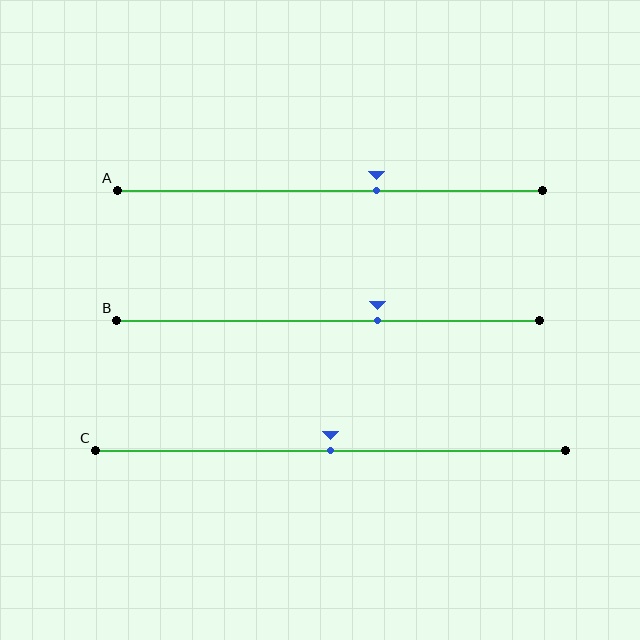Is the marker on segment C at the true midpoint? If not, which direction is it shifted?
Yes, the marker on segment C is at the true midpoint.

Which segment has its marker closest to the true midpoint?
Segment C has its marker closest to the true midpoint.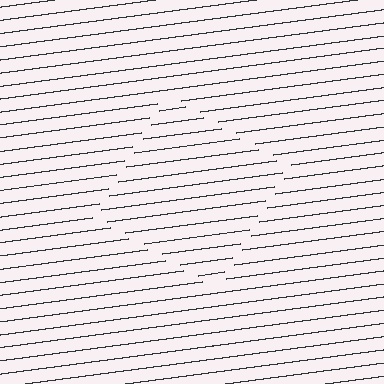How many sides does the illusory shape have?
4 sides — the line-ends trace a square.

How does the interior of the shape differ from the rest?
The interior of the shape contains the same grating, shifted by half a period — the contour is defined by the phase discontinuity where line-ends from the inner and outer gratings abut.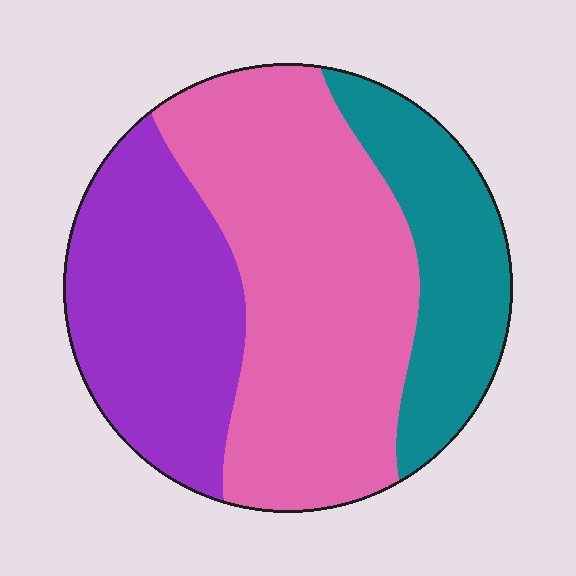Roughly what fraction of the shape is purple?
Purple takes up between a sixth and a third of the shape.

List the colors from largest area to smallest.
From largest to smallest: pink, purple, teal.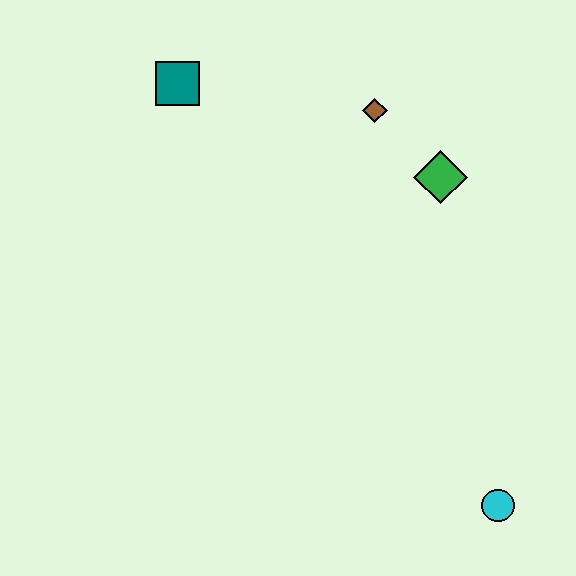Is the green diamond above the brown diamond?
No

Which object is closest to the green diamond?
The brown diamond is closest to the green diamond.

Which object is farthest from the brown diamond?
The cyan circle is farthest from the brown diamond.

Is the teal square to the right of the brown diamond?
No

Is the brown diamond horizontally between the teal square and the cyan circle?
Yes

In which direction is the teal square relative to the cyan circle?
The teal square is above the cyan circle.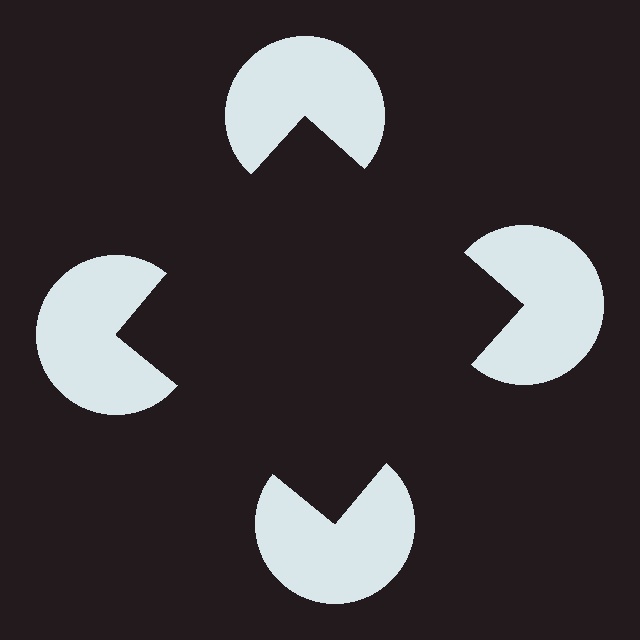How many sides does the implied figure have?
4 sides.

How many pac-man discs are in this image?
There are 4 — one at each vertex of the illusory square.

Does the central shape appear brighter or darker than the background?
It typically appears slightly darker than the background, even though no actual brightness change is drawn.